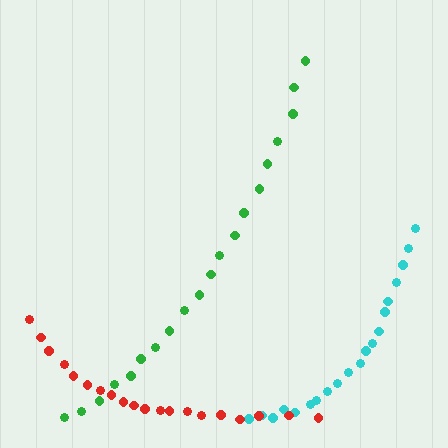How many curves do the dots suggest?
There are 3 distinct paths.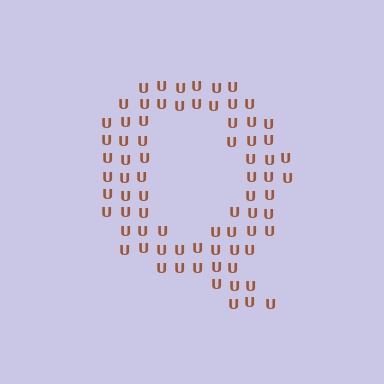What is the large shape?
The large shape is the letter Q.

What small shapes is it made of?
It is made of small letter U's.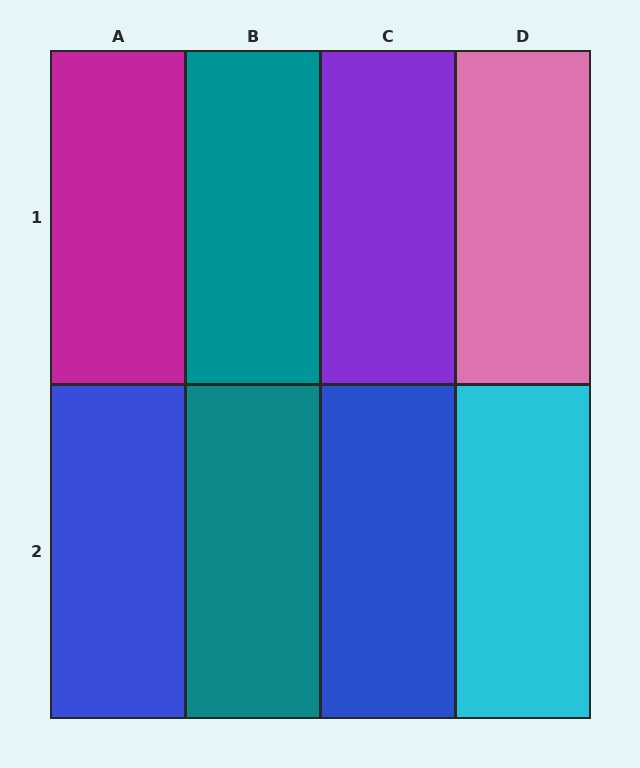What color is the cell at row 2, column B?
Teal.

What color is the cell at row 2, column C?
Blue.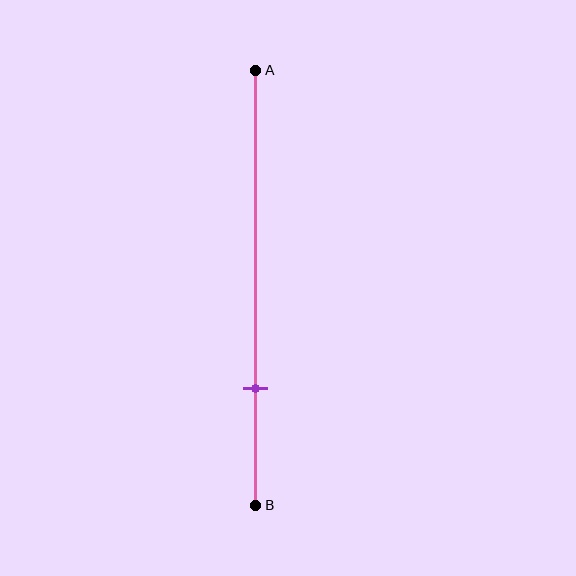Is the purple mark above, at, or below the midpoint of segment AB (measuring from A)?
The purple mark is below the midpoint of segment AB.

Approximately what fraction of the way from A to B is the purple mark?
The purple mark is approximately 75% of the way from A to B.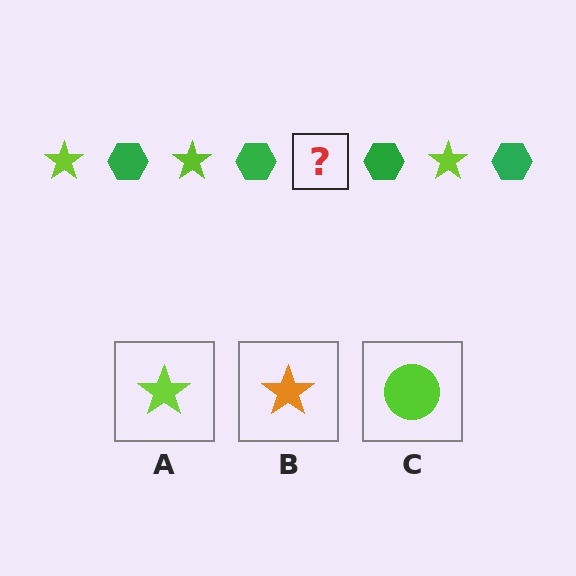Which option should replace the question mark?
Option A.